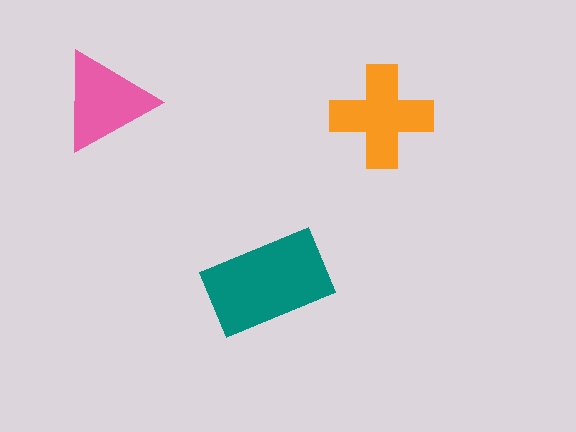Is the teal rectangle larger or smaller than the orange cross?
Larger.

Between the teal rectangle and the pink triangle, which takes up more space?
The teal rectangle.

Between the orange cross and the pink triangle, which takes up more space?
The orange cross.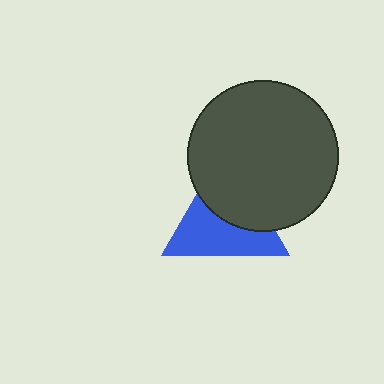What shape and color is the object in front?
The object in front is a dark gray circle.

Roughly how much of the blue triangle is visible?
About half of it is visible (roughly 54%).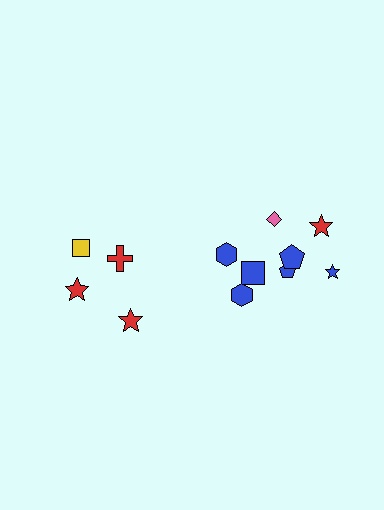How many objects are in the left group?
There are 4 objects.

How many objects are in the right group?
There are 8 objects.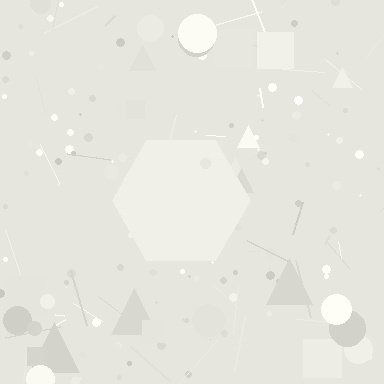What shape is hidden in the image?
A hexagon is hidden in the image.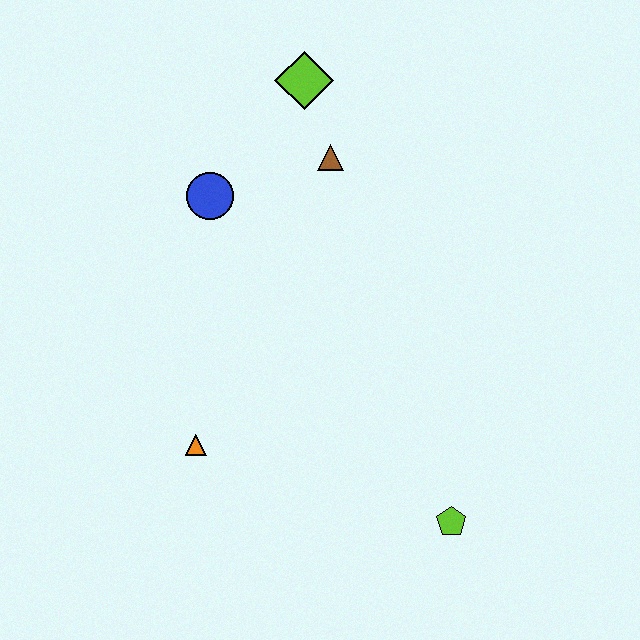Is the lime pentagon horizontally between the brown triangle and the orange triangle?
No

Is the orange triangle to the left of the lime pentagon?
Yes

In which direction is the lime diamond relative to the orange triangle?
The lime diamond is above the orange triangle.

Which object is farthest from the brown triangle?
The lime pentagon is farthest from the brown triangle.